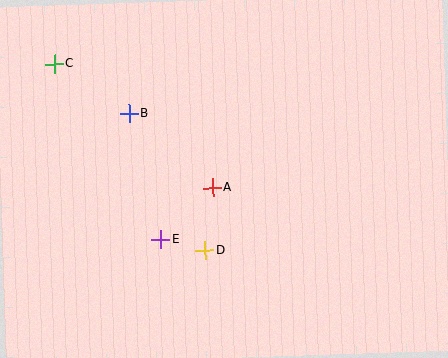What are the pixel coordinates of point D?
Point D is at (205, 250).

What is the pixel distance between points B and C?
The distance between B and C is 89 pixels.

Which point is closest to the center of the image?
Point A at (213, 188) is closest to the center.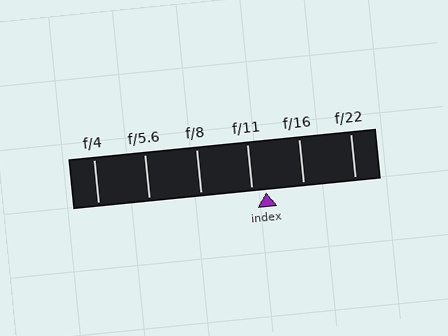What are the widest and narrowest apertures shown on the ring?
The widest aperture shown is f/4 and the narrowest is f/22.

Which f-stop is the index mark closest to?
The index mark is closest to f/11.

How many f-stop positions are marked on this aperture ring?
There are 6 f-stop positions marked.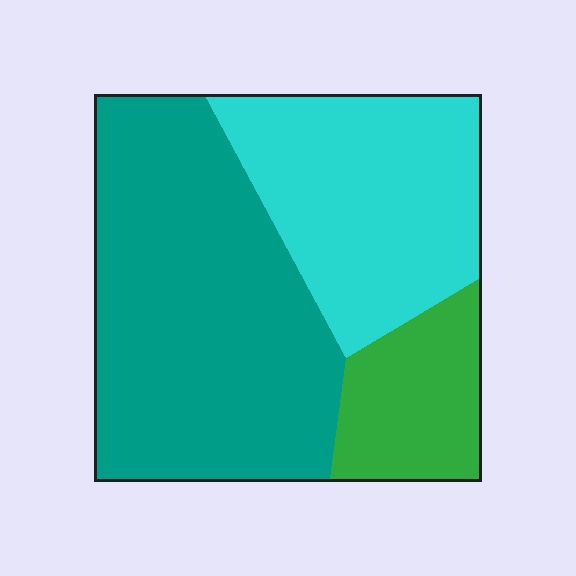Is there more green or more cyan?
Cyan.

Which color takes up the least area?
Green, at roughly 15%.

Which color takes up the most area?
Teal, at roughly 50%.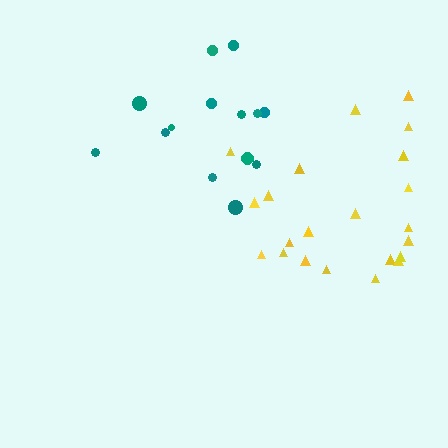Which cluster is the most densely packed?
Teal.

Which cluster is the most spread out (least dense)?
Yellow.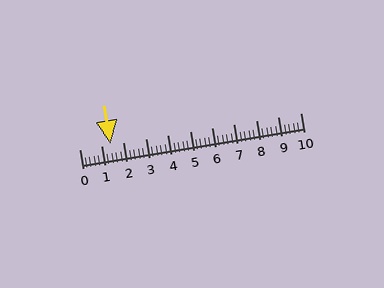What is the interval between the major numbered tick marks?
The major tick marks are spaced 1 units apart.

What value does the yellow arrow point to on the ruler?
The yellow arrow points to approximately 1.4.